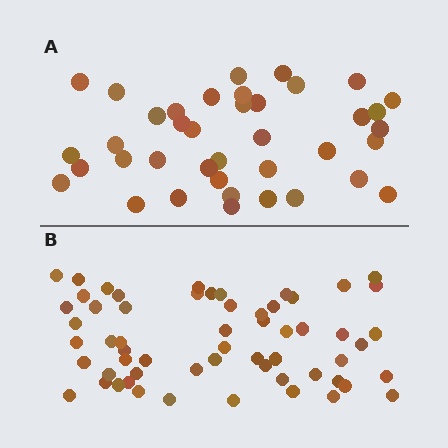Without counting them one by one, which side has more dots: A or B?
Region B (the bottom region) has more dots.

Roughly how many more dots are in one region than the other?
Region B has approximately 20 more dots than region A.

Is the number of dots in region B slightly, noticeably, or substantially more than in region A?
Region B has substantially more. The ratio is roughly 1.5 to 1.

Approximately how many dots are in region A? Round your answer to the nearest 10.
About 40 dots. (The exact count is 39, which rounds to 40.)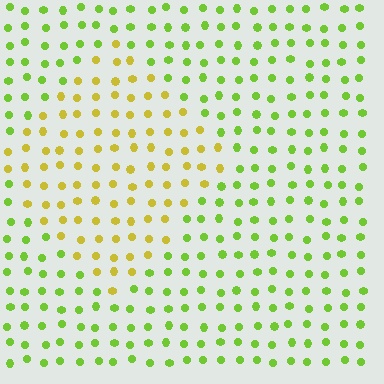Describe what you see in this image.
The image is filled with small lime elements in a uniform arrangement. A diamond-shaped region is visible where the elements are tinted to a slightly different hue, forming a subtle color boundary.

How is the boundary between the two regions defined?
The boundary is defined purely by a slight shift in hue (about 40 degrees). Spacing, size, and orientation are identical on both sides.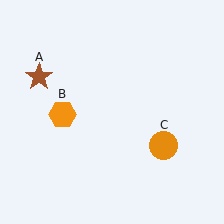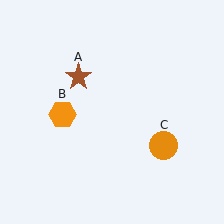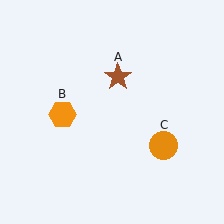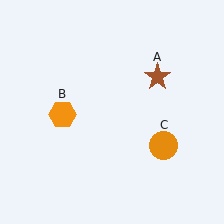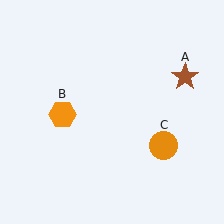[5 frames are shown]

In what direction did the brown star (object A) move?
The brown star (object A) moved right.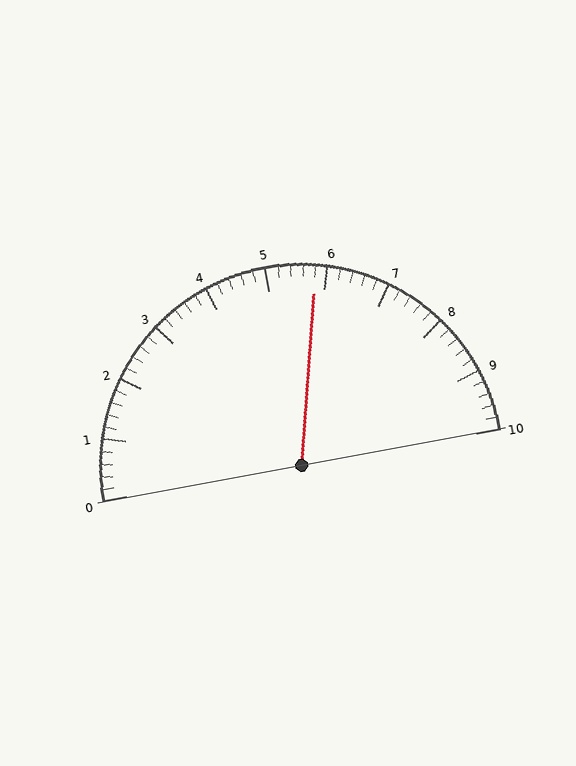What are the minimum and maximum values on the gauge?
The gauge ranges from 0 to 10.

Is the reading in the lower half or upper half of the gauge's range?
The reading is in the upper half of the range (0 to 10).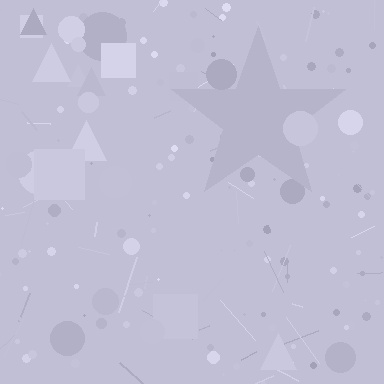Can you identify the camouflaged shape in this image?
The camouflaged shape is a star.